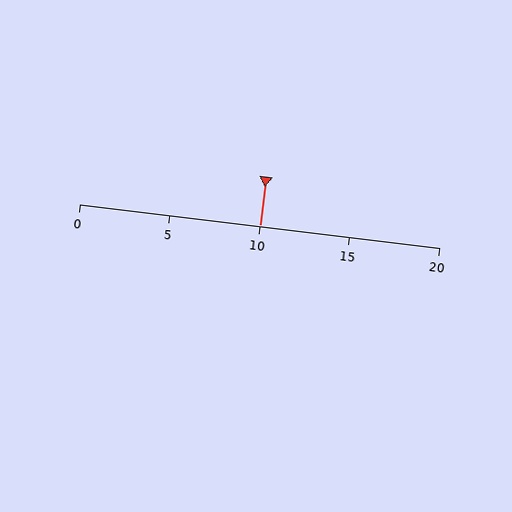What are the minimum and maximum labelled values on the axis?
The axis runs from 0 to 20.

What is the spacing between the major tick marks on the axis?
The major ticks are spaced 5 apart.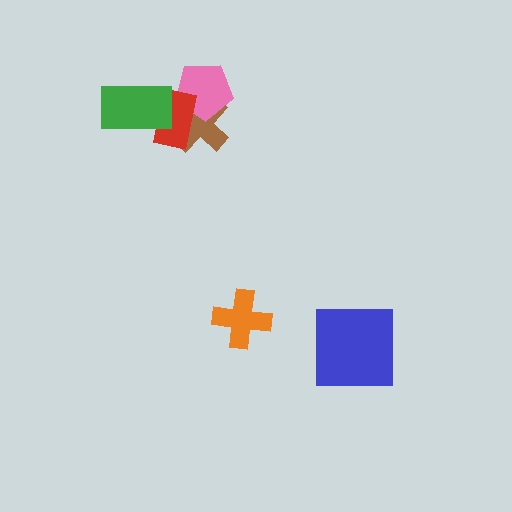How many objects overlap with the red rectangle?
3 objects overlap with the red rectangle.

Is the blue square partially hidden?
No, no other shape covers it.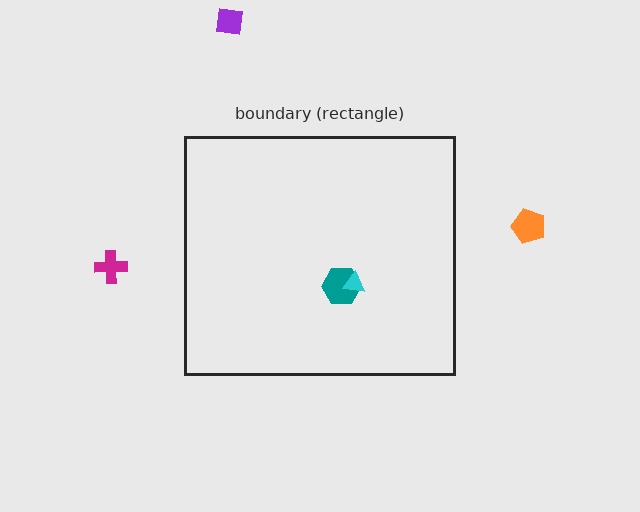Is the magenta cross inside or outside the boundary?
Outside.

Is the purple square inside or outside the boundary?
Outside.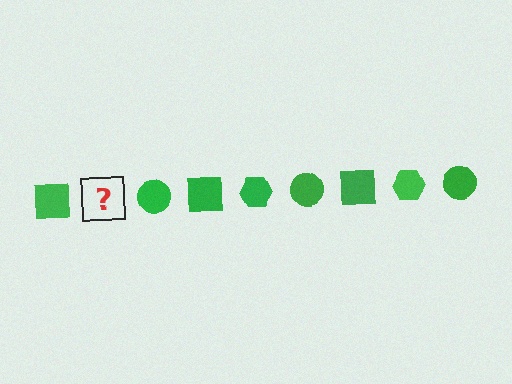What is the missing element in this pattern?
The missing element is a green hexagon.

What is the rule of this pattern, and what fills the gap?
The rule is that the pattern cycles through square, hexagon, circle shapes in green. The gap should be filled with a green hexagon.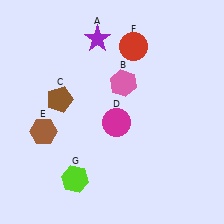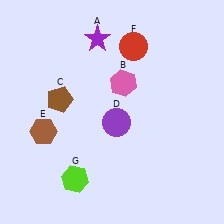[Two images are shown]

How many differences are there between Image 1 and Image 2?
There is 1 difference between the two images.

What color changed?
The circle (D) changed from magenta in Image 1 to purple in Image 2.